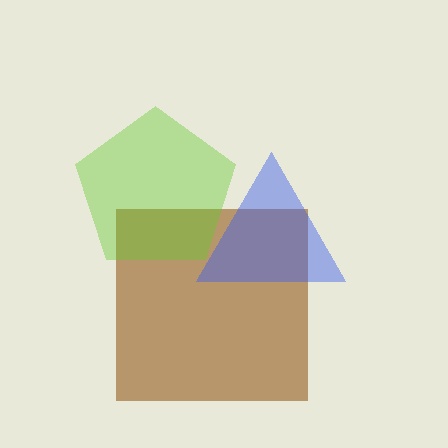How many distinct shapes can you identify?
There are 3 distinct shapes: a brown square, a lime pentagon, a blue triangle.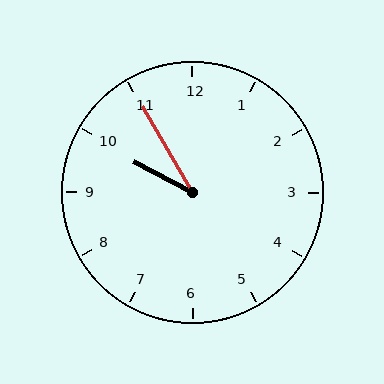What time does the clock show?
9:55.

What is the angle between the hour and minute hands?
Approximately 32 degrees.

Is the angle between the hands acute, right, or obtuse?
It is acute.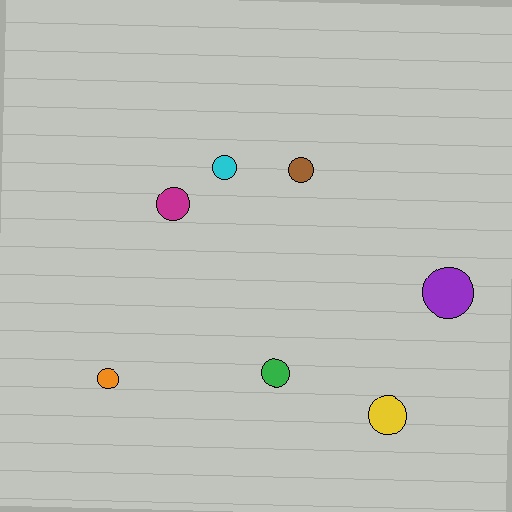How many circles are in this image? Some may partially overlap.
There are 7 circles.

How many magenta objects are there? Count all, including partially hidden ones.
There is 1 magenta object.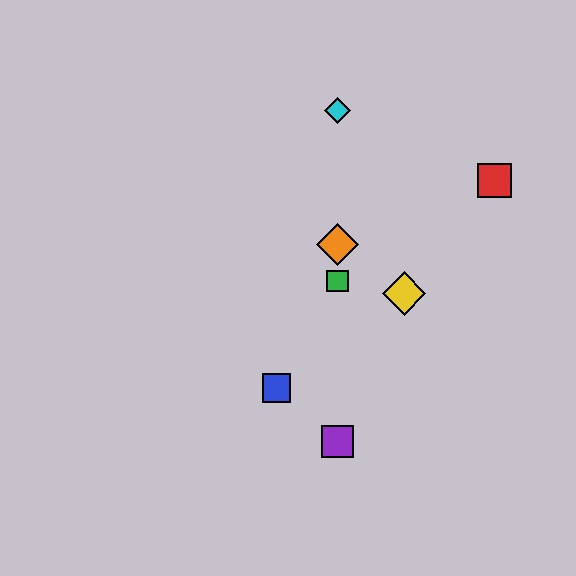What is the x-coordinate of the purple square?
The purple square is at x≈338.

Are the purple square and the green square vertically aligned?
Yes, both are at x≈338.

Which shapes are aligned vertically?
The green square, the purple square, the orange diamond, the cyan diamond are aligned vertically.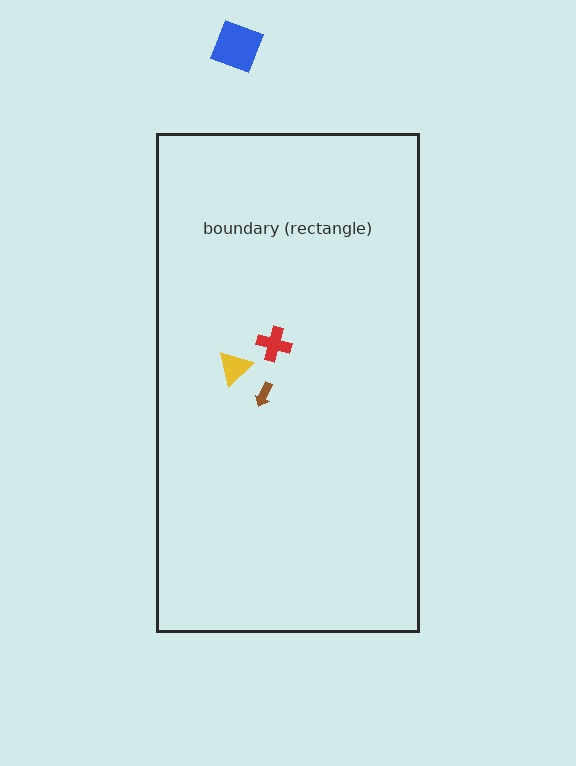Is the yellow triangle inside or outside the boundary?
Inside.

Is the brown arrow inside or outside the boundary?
Inside.